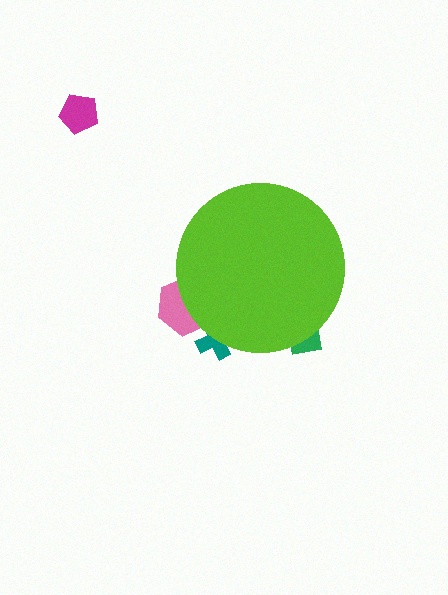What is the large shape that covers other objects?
A lime circle.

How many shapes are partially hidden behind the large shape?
3 shapes are partially hidden.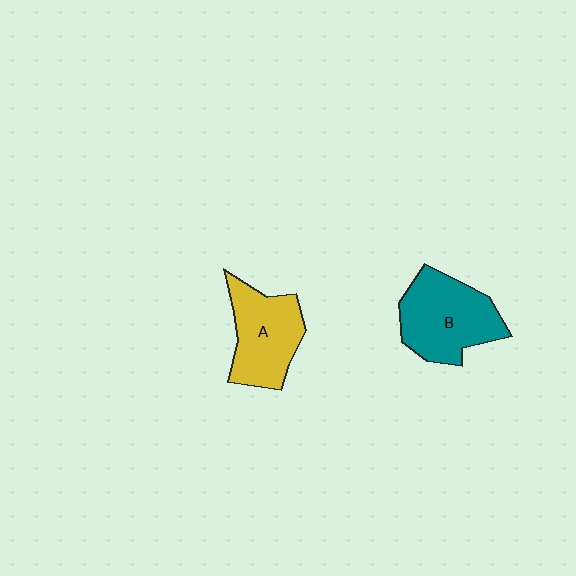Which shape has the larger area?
Shape B (teal).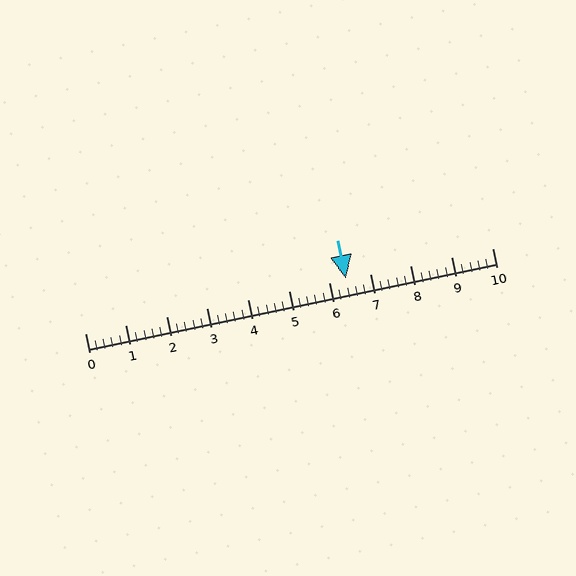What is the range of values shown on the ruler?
The ruler shows values from 0 to 10.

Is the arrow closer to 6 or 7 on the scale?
The arrow is closer to 6.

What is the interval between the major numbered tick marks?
The major tick marks are spaced 1 units apart.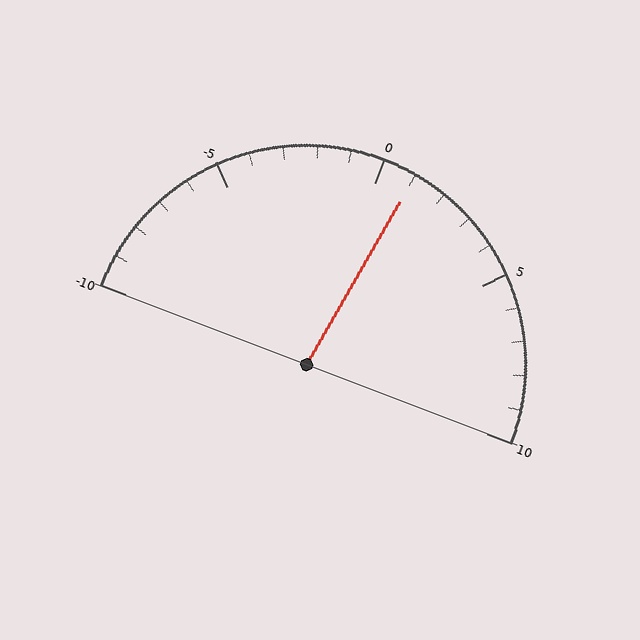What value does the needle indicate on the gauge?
The needle indicates approximately 1.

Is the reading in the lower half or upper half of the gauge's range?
The reading is in the upper half of the range (-10 to 10).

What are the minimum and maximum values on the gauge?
The gauge ranges from -10 to 10.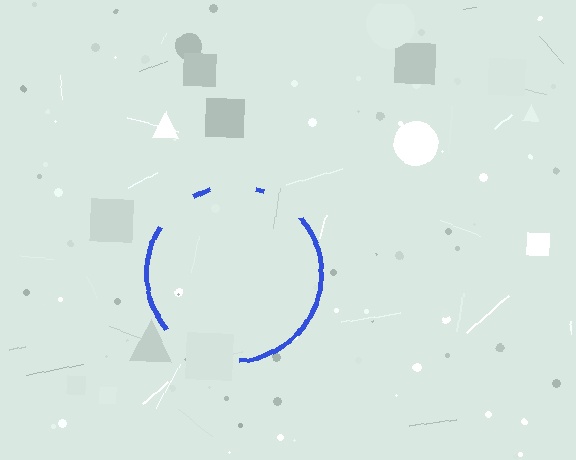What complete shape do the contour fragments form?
The contour fragments form a circle.